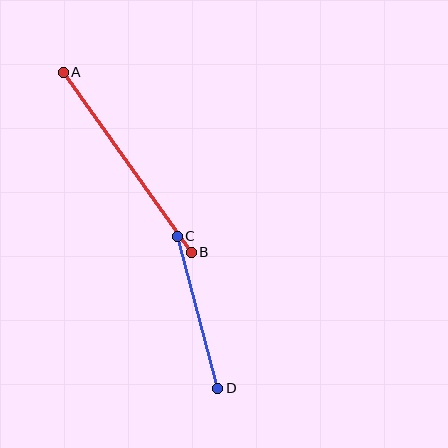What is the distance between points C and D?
The distance is approximately 157 pixels.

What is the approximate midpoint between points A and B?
The midpoint is at approximately (127, 162) pixels.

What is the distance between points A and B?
The distance is approximately 221 pixels.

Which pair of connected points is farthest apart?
Points A and B are farthest apart.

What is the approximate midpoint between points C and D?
The midpoint is at approximately (198, 312) pixels.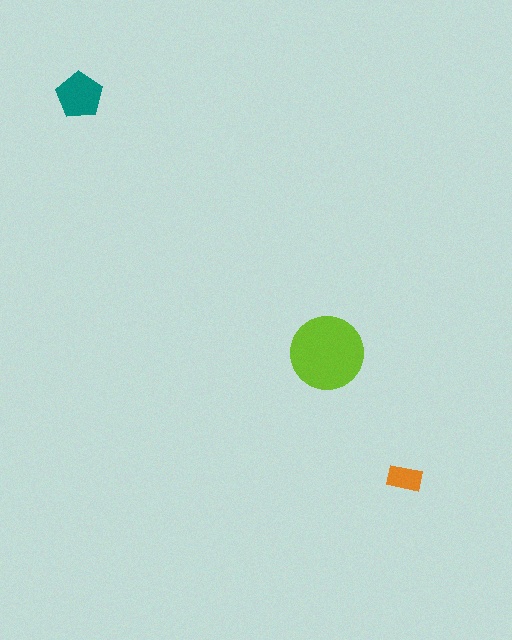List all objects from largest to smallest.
The lime circle, the teal pentagon, the orange rectangle.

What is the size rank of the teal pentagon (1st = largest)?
2nd.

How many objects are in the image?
There are 3 objects in the image.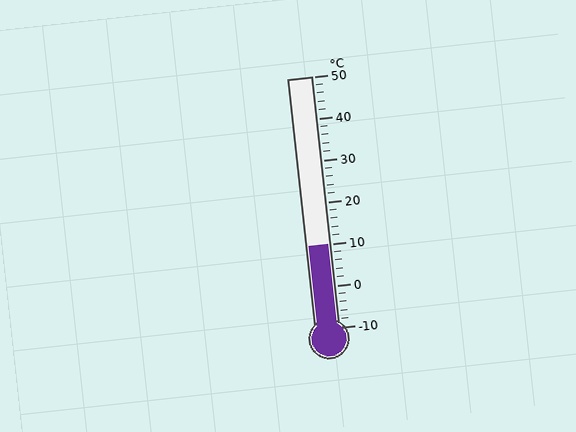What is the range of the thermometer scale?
The thermometer scale ranges from -10°C to 50°C.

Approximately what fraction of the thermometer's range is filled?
The thermometer is filled to approximately 35% of its range.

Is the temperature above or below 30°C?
The temperature is below 30°C.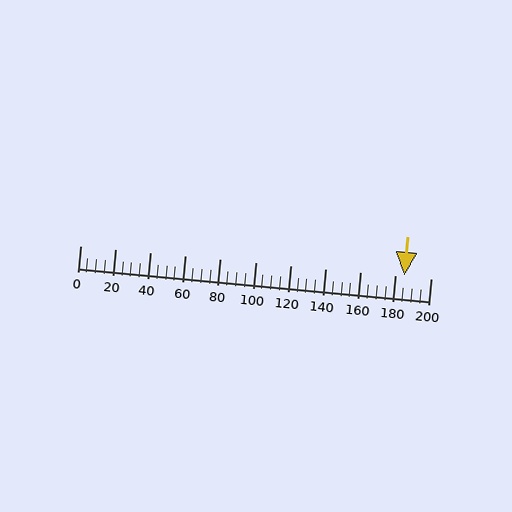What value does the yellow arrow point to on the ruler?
The yellow arrow points to approximately 185.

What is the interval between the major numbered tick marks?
The major tick marks are spaced 20 units apart.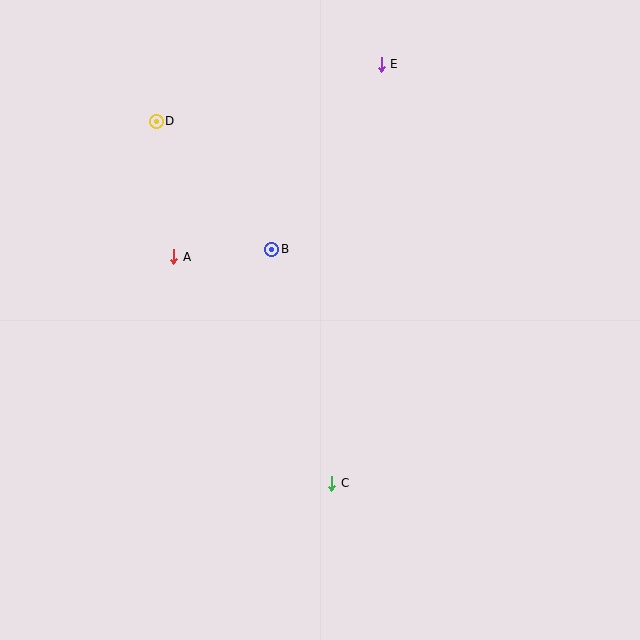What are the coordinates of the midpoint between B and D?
The midpoint between B and D is at (214, 185).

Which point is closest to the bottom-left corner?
Point C is closest to the bottom-left corner.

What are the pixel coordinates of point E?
Point E is at (381, 64).